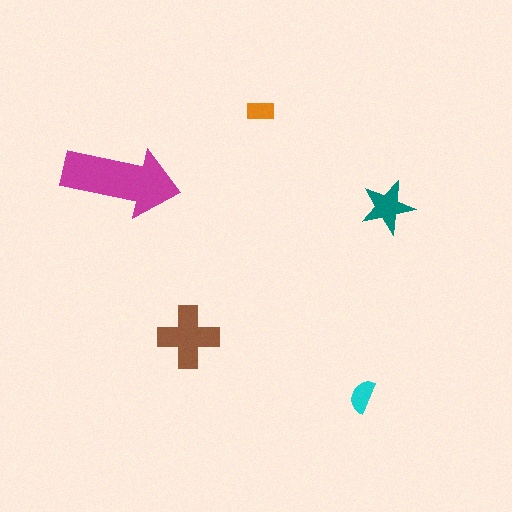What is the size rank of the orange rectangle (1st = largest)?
5th.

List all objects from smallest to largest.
The orange rectangle, the cyan semicircle, the teal star, the brown cross, the magenta arrow.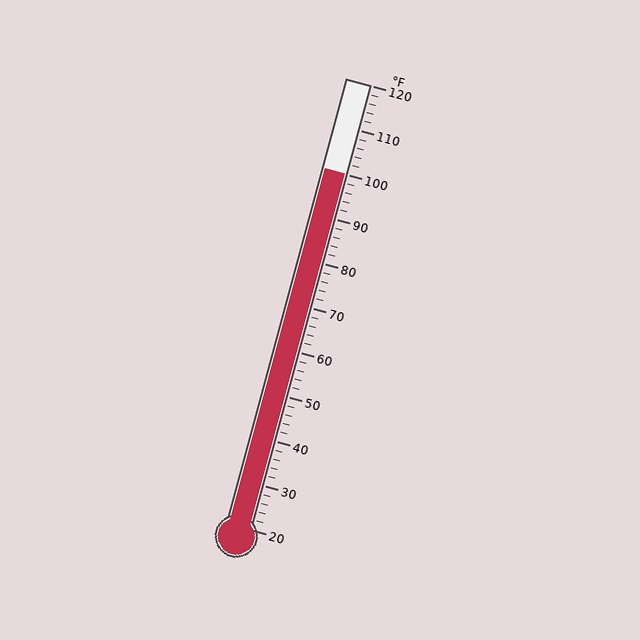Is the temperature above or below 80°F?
The temperature is above 80°F.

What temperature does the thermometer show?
The thermometer shows approximately 100°F.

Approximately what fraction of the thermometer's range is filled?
The thermometer is filled to approximately 80% of its range.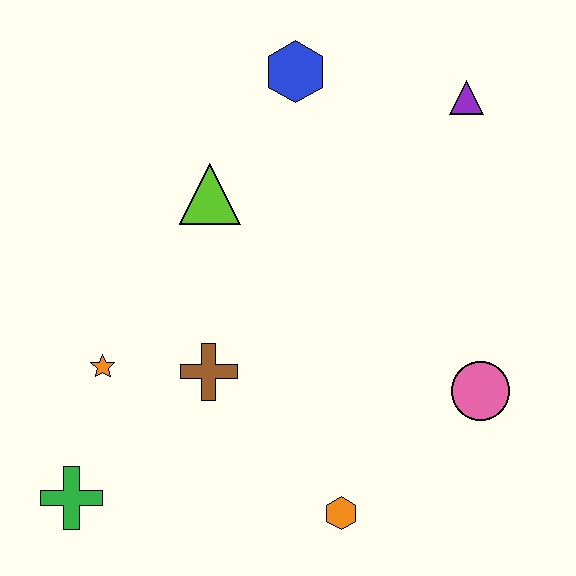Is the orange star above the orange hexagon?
Yes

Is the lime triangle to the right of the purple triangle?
No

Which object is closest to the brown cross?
The orange star is closest to the brown cross.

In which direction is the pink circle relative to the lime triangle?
The pink circle is to the right of the lime triangle.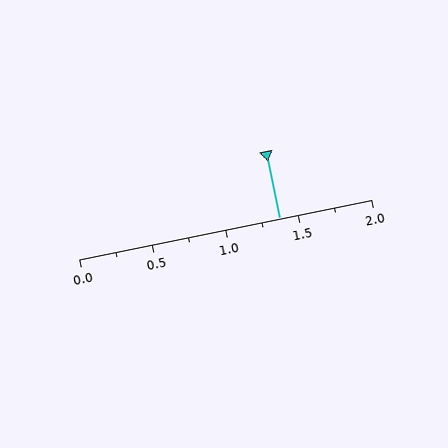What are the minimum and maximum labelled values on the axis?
The axis runs from 0.0 to 2.0.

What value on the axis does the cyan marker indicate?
The marker indicates approximately 1.38.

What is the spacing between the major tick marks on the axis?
The major ticks are spaced 0.5 apart.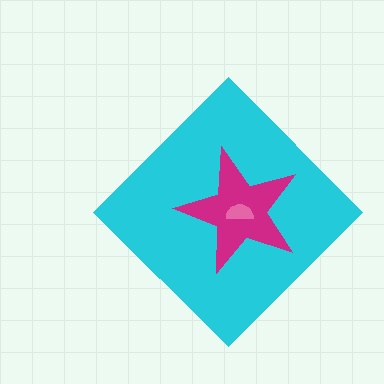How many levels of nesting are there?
3.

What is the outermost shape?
The cyan diamond.